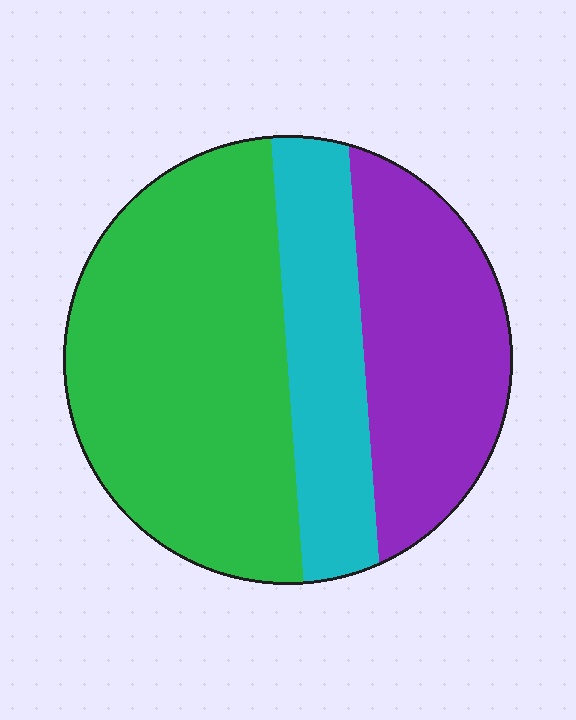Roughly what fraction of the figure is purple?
Purple covers around 30% of the figure.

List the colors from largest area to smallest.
From largest to smallest: green, purple, cyan.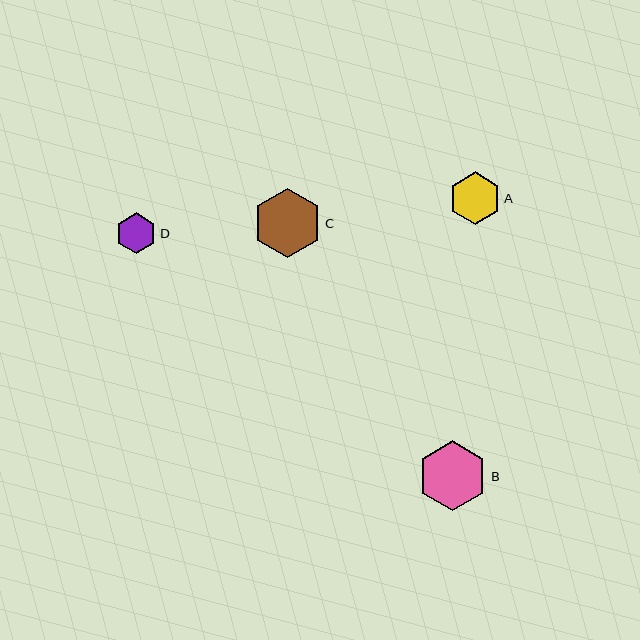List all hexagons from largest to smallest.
From largest to smallest: B, C, A, D.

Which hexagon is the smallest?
Hexagon D is the smallest with a size of approximately 41 pixels.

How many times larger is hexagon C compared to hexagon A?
Hexagon C is approximately 1.3 times the size of hexagon A.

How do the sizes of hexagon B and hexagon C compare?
Hexagon B and hexagon C are approximately the same size.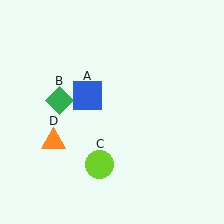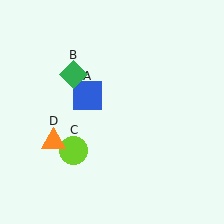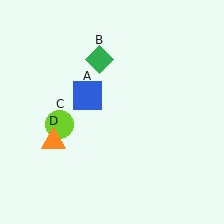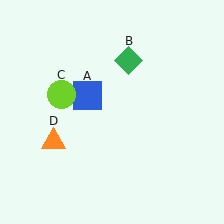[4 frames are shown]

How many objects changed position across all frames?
2 objects changed position: green diamond (object B), lime circle (object C).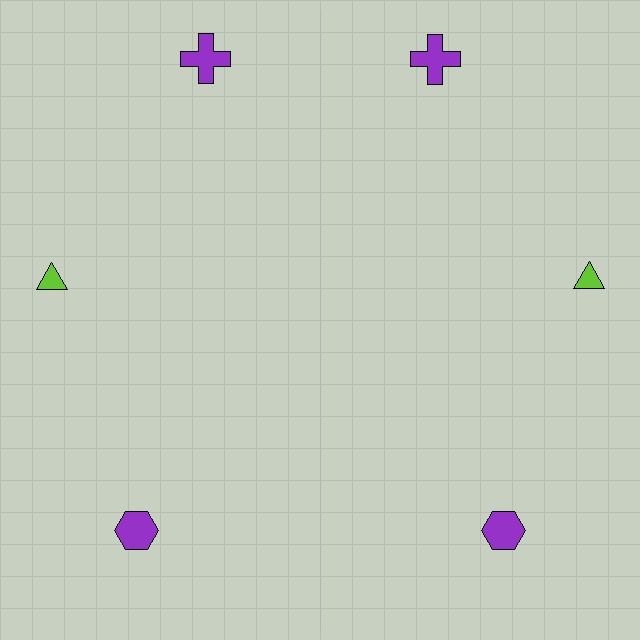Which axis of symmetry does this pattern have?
The pattern has a vertical axis of symmetry running through the center of the image.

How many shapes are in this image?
There are 6 shapes in this image.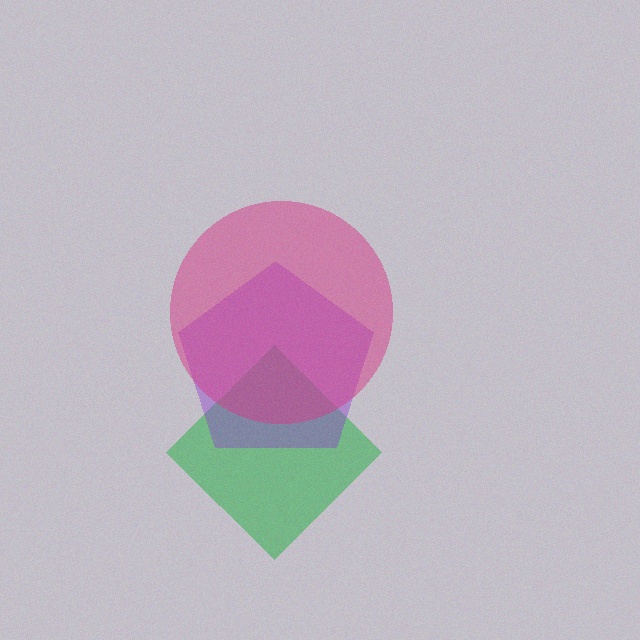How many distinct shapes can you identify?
There are 3 distinct shapes: a green diamond, a purple pentagon, a magenta circle.